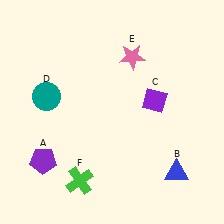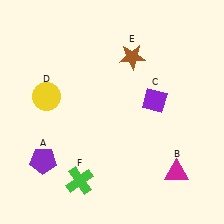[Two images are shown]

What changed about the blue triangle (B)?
In Image 1, B is blue. In Image 2, it changed to magenta.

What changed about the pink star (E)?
In Image 1, E is pink. In Image 2, it changed to brown.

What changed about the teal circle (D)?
In Image 1, D is teal. In Image 2, it changed to yellow.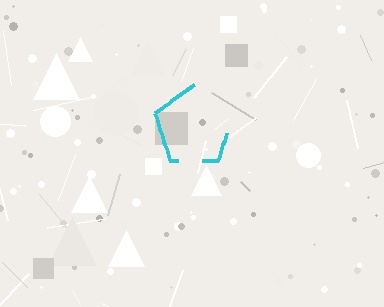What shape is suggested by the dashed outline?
The dashed outline suggests a pentagon.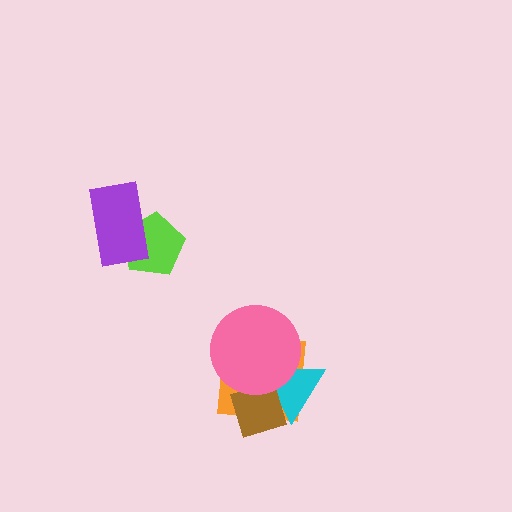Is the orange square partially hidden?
Yes, it is partially covered by another shape.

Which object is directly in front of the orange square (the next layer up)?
The cyan triangle is directly in front of the orange square.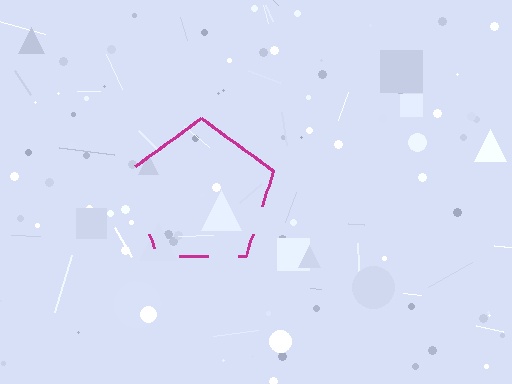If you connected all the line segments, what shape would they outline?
They would outline a pentagon.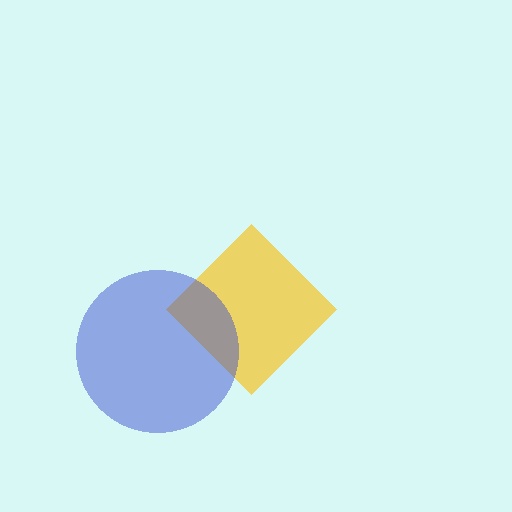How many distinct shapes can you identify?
There are 2 distinct shapes: a yellow diamond, a blue circle.